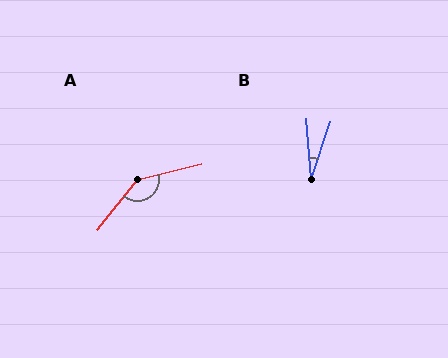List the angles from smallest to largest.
B (23°), A (142°).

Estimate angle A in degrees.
Approximately 142 degrees.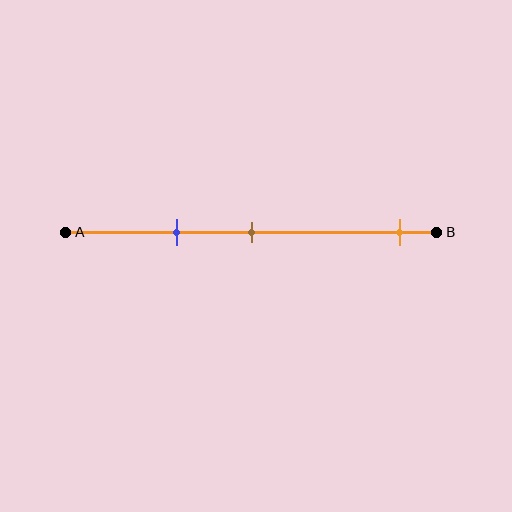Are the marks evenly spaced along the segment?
No, the marks are not evenly spaced.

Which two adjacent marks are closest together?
The blue and brown marks are the closest adjacent pair.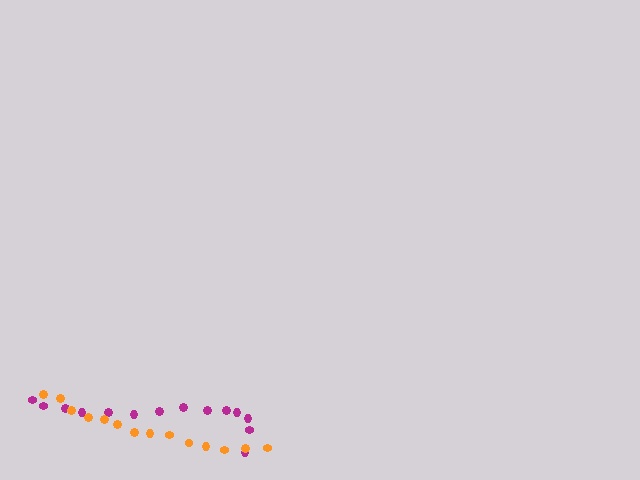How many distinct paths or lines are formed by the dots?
There are 2 distinct paths.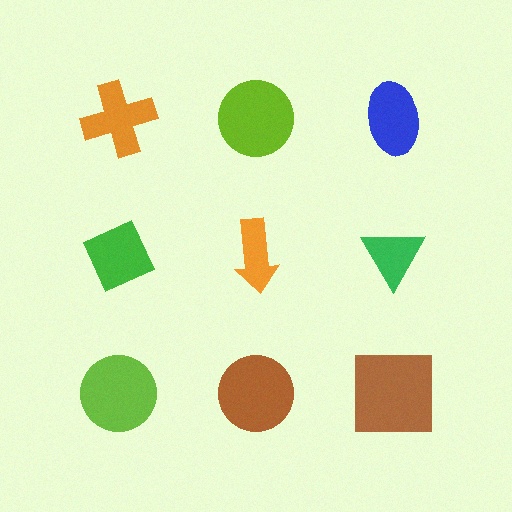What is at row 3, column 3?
A brown square.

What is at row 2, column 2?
An orange arrow.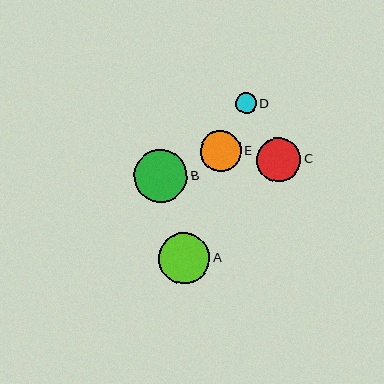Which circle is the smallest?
Circle D is the smallest with a size of approximately 21 pixels.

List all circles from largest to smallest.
From largest to smallest: B, A, C, E, D.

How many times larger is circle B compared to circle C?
Circle B is approximately 1.2 times the size of circle C.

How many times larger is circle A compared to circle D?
Circle A is approximately 2.4 times the size of circle D.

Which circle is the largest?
Circle B is the largest with a size of approximately 53 pixels.